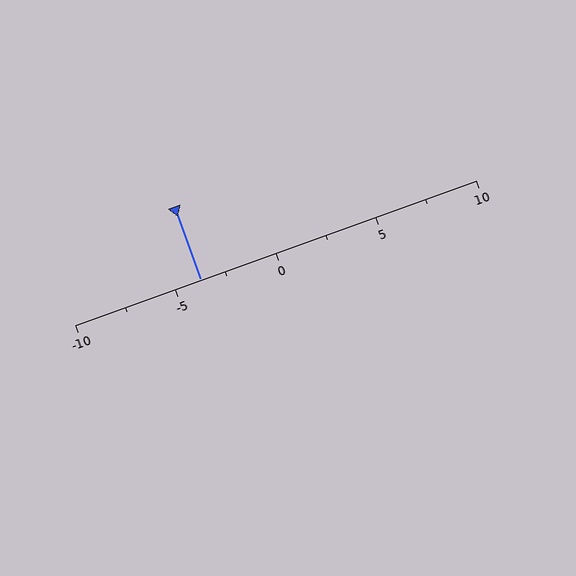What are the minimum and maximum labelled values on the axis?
The axis runs from -10 to 10.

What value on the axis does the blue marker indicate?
The marker indicates approximately -3.8.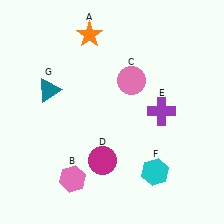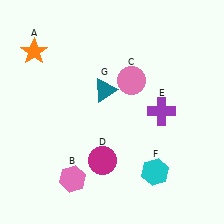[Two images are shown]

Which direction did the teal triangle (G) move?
The teal triangle (G) moved right.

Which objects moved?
The objects that moved are: the orange star (A), the teal triangle (G).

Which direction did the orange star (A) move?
The orange star (A) moved left.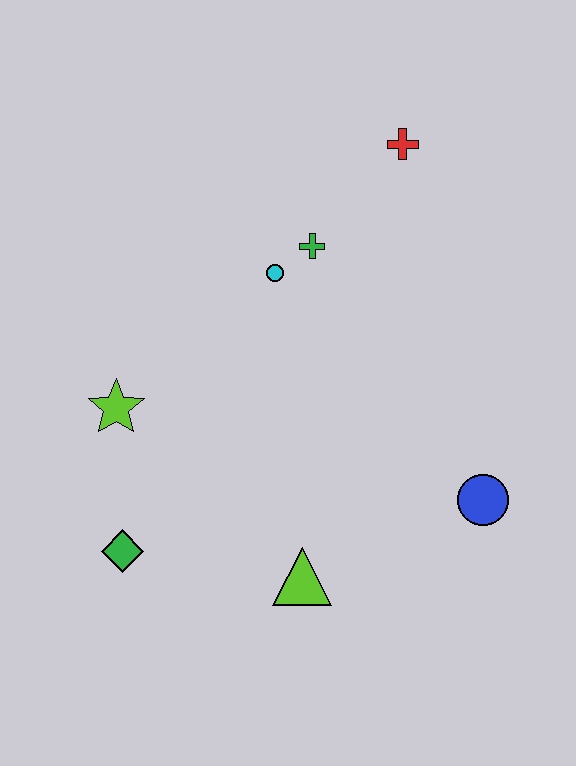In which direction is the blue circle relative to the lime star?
The blue circle is to the right of the lime star.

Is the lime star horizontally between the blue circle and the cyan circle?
No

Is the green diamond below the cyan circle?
Yes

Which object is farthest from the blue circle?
The lime star is farthest from the blue circle.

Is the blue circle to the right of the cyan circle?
Yes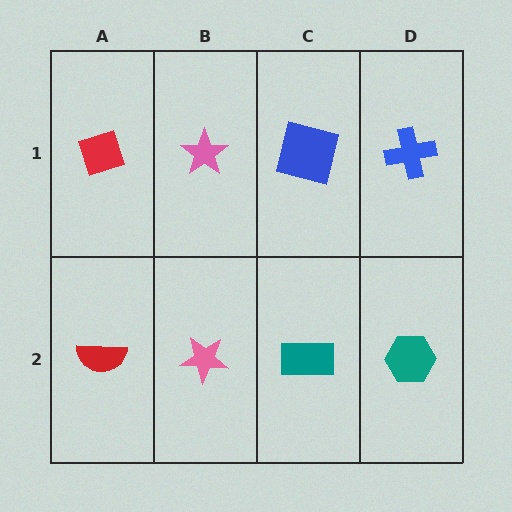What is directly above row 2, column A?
A red diamond.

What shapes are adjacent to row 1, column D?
A teal hexagon (row 2, column D), a blue square (row 1, column C).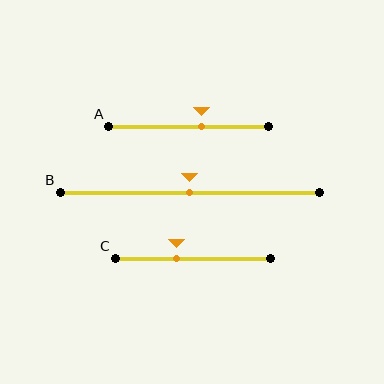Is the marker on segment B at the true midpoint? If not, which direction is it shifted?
Yes, the marker on segment B is at the true midpoint.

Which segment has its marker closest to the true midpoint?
Segment B has its marker closest to the true midpoint.